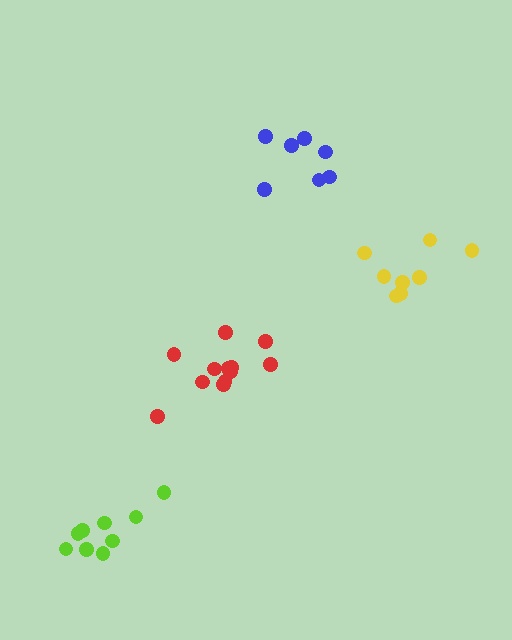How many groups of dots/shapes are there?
There are 4 groups.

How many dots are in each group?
Group 1: 8 dots, Group 2: 9 dots, Group 3: 12 dots, Group 4: 7 dots (36 total).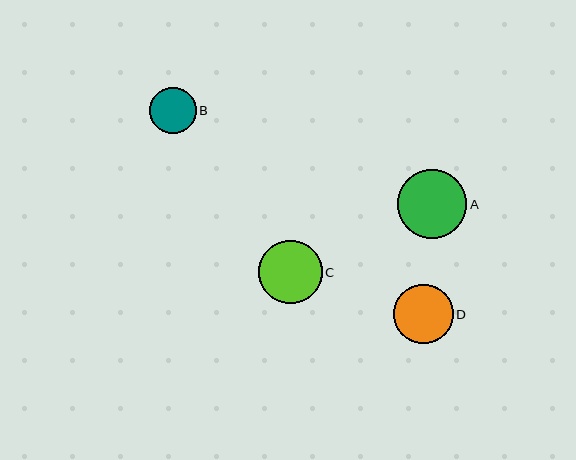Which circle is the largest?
Circle A is the largest with a size of approximately 69 pixels.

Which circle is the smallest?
Circle B is the smallest with a size of approximately 46 pixels.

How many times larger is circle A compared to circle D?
Circle A is approximately 1.2 times the size of circle D.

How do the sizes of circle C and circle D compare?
Circle C and circle D are approximately the same size.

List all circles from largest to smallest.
From largest to smallest: A, C, D, B.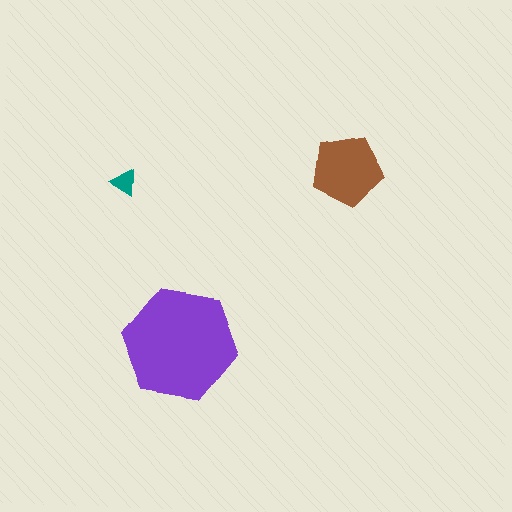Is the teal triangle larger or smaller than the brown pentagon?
Smaller.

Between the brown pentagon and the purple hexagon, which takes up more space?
The purple hexagon.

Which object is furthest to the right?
The brown pentagon is rightmost.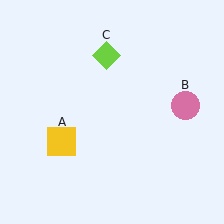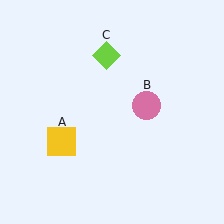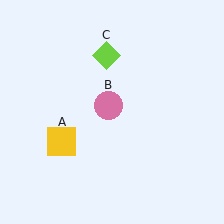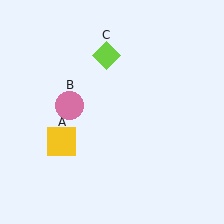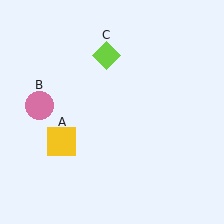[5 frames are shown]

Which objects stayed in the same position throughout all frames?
Yellow square (object A) and lime diamond (object C) remained stationary.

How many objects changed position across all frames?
1 object changed position: pink circle (object B).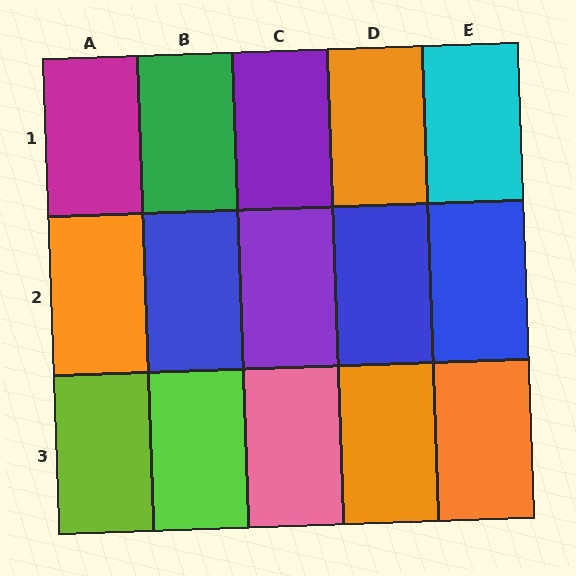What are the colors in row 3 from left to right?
Lime, lime, pink, orange, orange.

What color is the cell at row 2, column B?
Blue.